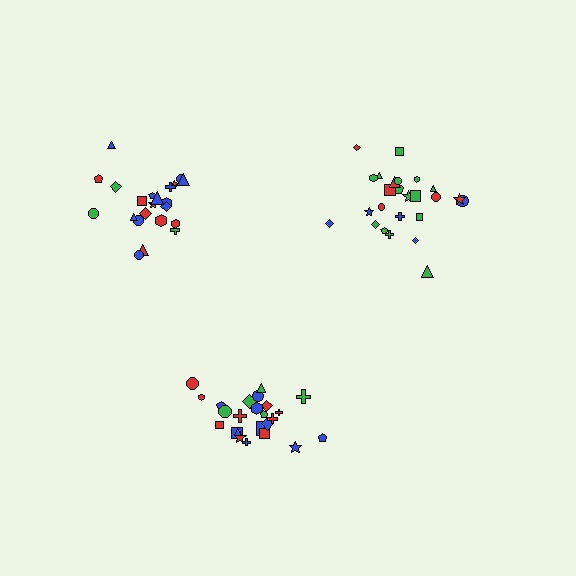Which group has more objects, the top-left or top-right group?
The top-right group.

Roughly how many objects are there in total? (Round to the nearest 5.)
Roughly 70 objects in total.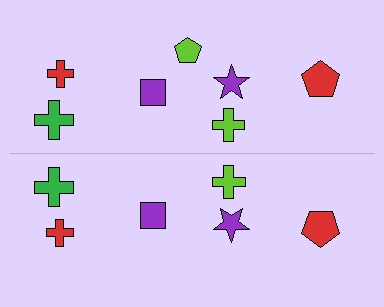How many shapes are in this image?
There are 13 shapes in this image.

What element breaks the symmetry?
A lime pentagon is missing from the bottom side.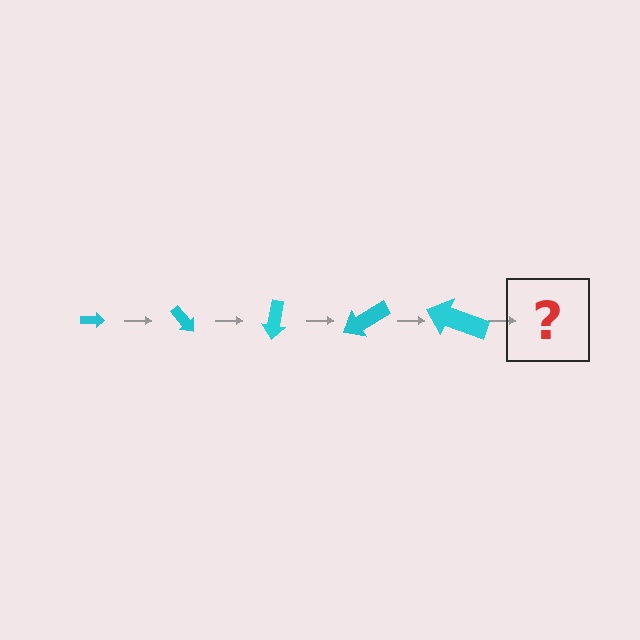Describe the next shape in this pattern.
It should be an arrow, larger than the previous one and rotated 250 degrees from the start.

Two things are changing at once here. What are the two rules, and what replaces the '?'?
The two rules are that the arrow grows larger each step and it rotates 50 degrees each step. The '?' should be an arrow, larger than the previous one and rotated 250 degrees from the start.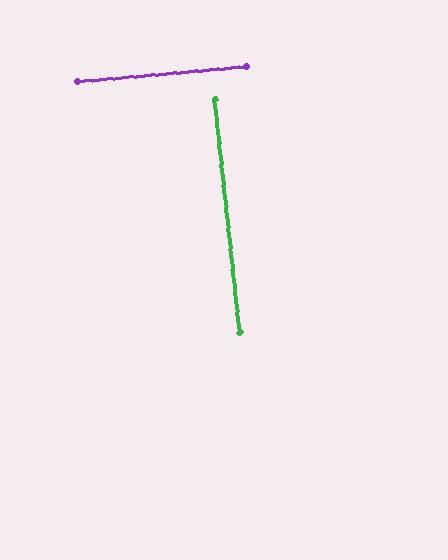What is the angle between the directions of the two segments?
Approximately 89 degrees.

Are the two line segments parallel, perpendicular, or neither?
Perpendicular — they meet at approximately 89°.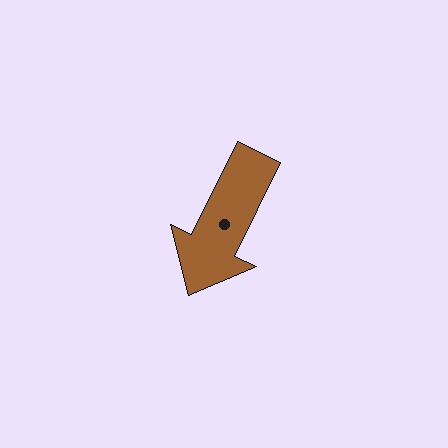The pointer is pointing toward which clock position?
Roughly 7 o'clock.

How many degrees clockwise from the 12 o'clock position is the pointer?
Approximately 206 degrees.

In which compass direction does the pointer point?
Southwest.